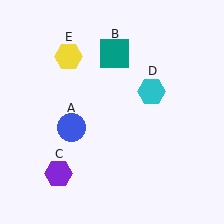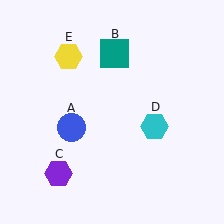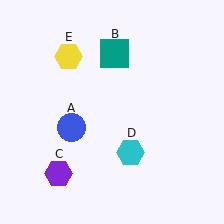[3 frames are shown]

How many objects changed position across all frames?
1 object changed position: cyan hexagon (object D).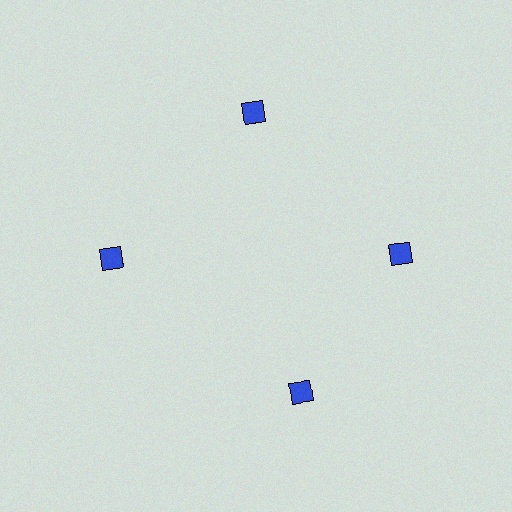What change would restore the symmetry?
The symmetry would be restored by rotating it back into even spacing with its neighbors so that all 4 diamonds sit at equal angles and equal distance from the center.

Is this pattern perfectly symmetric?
No. The 4 blue diamonds are arranged in a ring, but one element near the 6 o'clock position is rotated out of alignment along the ring, breaking the 4-fold rotational symmetry.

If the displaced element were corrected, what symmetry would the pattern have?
It would have 4-fold rotational symmetry — the pattern would map onto itself every 90 degrees.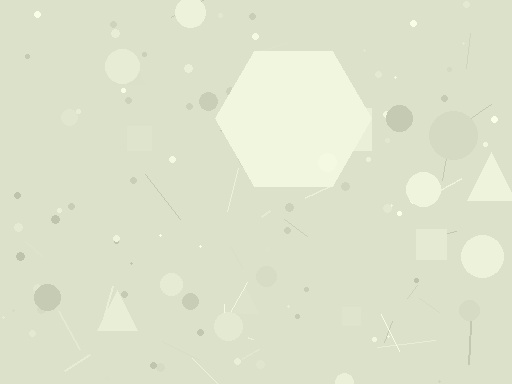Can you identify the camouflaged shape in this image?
The camouflaged shape is a hexagon.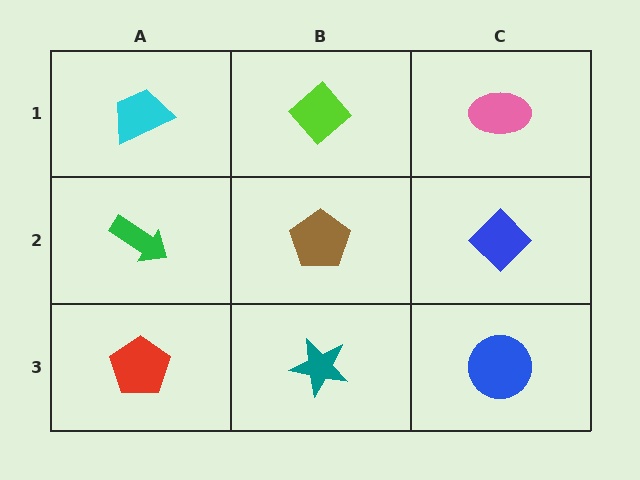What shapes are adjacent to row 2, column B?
A lime diamond (row 1, column B), a teal star (row 3, column B), a green arrow (row 2, column A), a blue diamond (row 2, column C).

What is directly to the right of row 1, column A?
A lime diamond.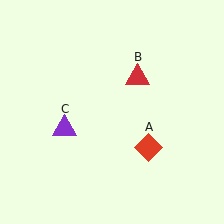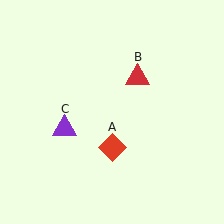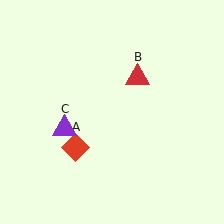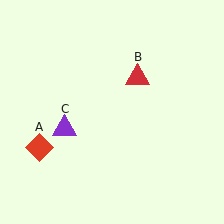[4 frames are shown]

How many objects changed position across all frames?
1 object changed position: red diamond (object A).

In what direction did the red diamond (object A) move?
The red diamond (object A) moved left.